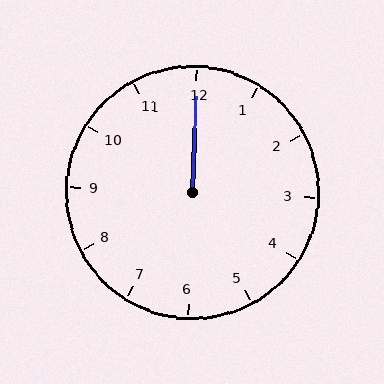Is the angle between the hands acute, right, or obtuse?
It is acute.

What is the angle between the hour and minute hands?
Approximately 0 degrees.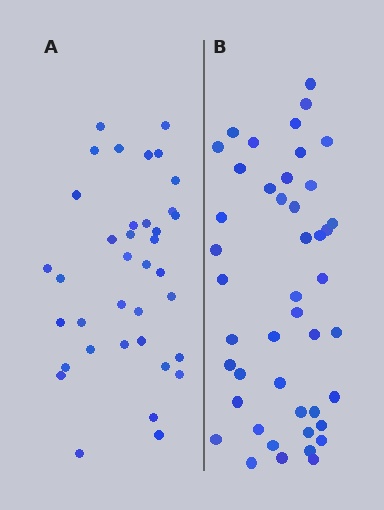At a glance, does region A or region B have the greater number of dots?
Region B (the right region) has more dots.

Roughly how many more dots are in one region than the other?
Region B has roughly 8 or so more dots than region A.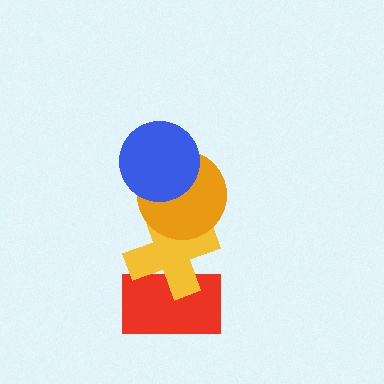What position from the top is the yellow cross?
The yellow cross is 3rd from the top.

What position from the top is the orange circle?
The orange circle is 2nd from the top.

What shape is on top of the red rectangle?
The yellow cross is on top of the red rectangle.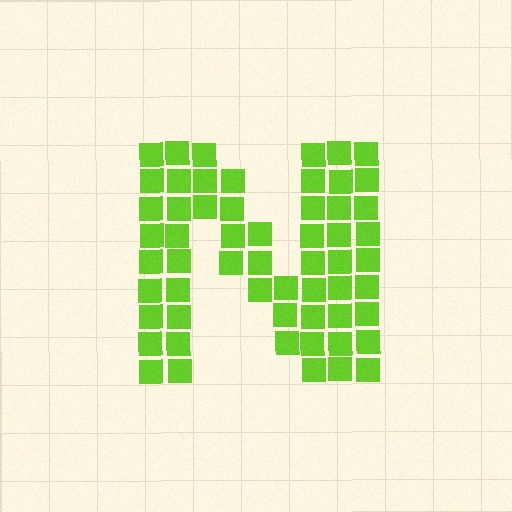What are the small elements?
The small elements are squares.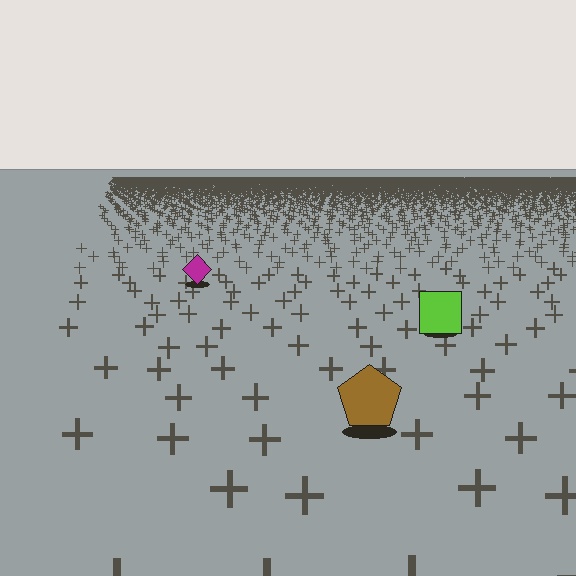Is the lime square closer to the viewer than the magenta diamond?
Yes. The lime square is closer — you can tell from the texture gradient: the ground texture is coarser near it.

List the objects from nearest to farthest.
From nearest to farthest: the brown pentagon, the lime square, the magenta diamond.